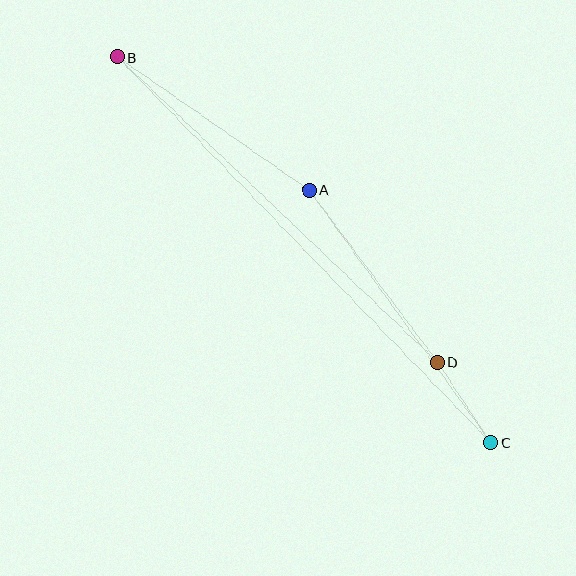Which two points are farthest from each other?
Points B and C are farthest from each other.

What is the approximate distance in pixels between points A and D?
The distance between A and D is approximately 214 pixels.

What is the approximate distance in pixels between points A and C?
The distance between A and C is approximately 310 pixels.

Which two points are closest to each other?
Points C and D are closest to each other.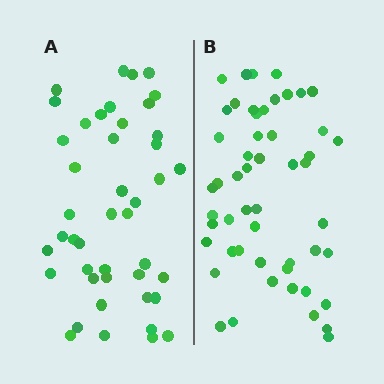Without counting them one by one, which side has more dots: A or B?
Region B (the right region) has more dots.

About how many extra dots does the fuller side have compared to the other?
Region B has roughly 8 or so more dots than region A.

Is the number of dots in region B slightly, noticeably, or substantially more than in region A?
Region B has only slightly more — the two regions are fairly close. The ratio is roughly 1.2 to 1.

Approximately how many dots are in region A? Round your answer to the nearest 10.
About 40 dots. (The exact count is 44, which rounds to 40.)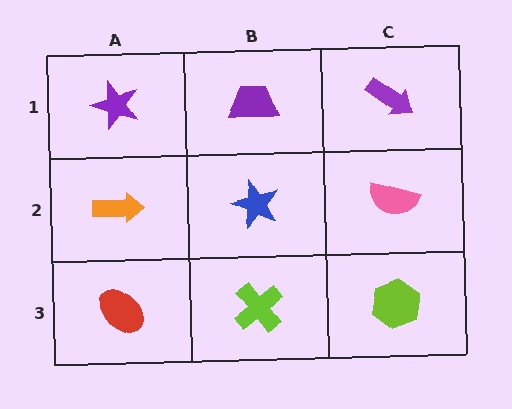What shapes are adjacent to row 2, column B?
A purple trapezoid (row 1, column B), a lime cross (row 3, column B), an orange arrow (row 2, column A), a pink semicircle (row 2, column C).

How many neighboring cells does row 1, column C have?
2.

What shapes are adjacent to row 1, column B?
A blue star (row 2, column B), a purple star (row 1, column A), a purple arrow (row 1, column C).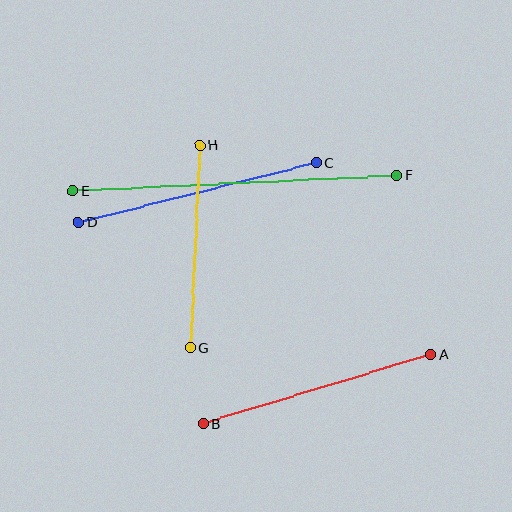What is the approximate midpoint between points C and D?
The midpoint is at approximately (197, 193) pixels.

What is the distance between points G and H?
The distance is approximately 202 pixels.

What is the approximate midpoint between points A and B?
The midpoint is at approximately (317, 389) pixels.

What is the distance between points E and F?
The distance is approximately 324 pixels.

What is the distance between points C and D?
The distance is approximately 245 pixels.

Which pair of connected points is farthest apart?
Points E and F are farthest apart.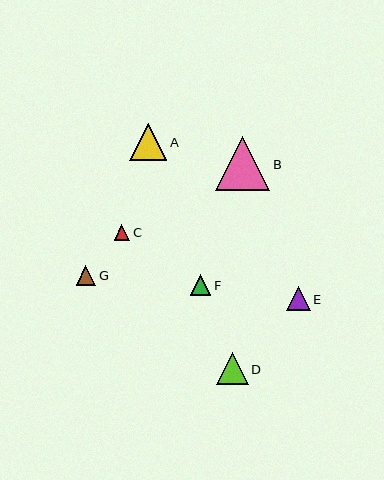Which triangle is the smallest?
Triangle C is the smallest with a size of approximately 15 pixels.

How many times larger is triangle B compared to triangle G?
Triangle B is approximately 2.8 times the size of triangle G.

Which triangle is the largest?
Triangle B is the largest with a size of approximately 54 pixels.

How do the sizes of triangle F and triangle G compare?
Triangle F and triangle G are approximately the same size.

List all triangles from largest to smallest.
From largest to smallest: B, A, D, E, F, G, C.